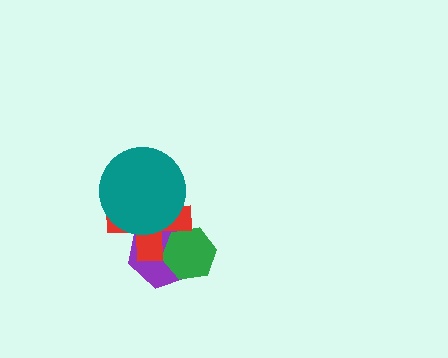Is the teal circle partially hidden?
No, no other shape covers it.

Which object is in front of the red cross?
The teal circle is in front of the red cross.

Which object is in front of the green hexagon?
The red cross is in front of the green hexagon.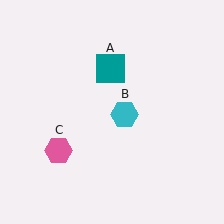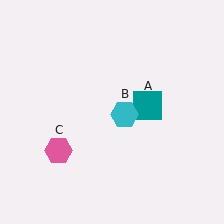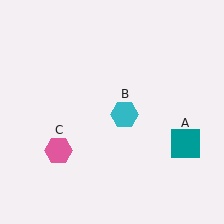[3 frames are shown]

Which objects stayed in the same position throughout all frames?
Cyan hexagon (object B) and pink hexagon (object C) remained stationary.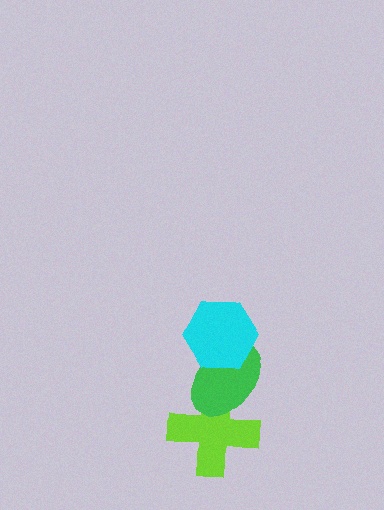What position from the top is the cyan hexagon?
The cyan hexagon is 1st from the top.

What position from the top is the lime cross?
The lime cross is 3rd from the top.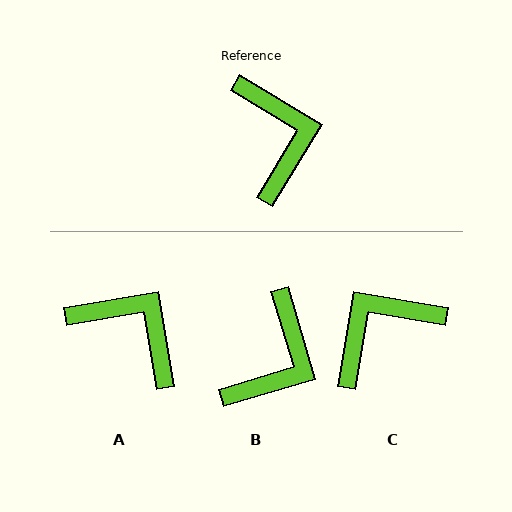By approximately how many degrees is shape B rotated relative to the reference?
Approximately 42 degrees clockwise.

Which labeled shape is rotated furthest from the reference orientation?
C, about 112 degrees away.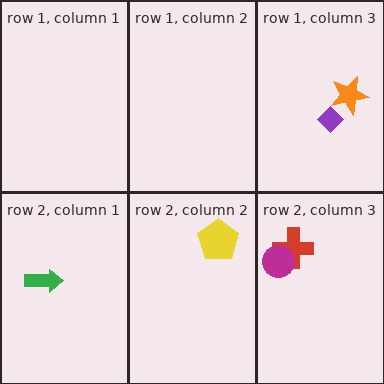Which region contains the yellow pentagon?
The row 2, column 2 region.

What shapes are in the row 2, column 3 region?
The red cross, the magenta circle.